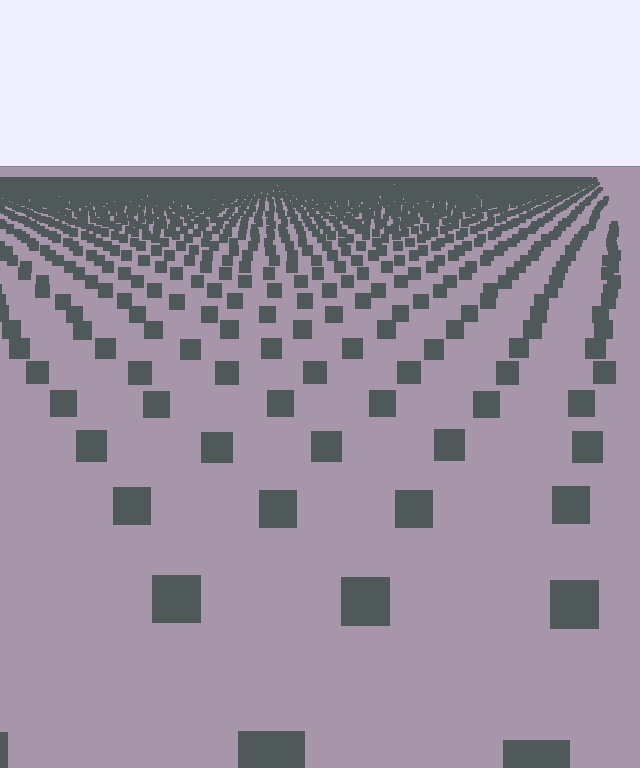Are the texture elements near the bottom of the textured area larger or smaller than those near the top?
Larger. Near the bottom, elements are closer to the viewer and appear at a bigger on-screen size.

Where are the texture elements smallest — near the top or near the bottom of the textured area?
Near the top.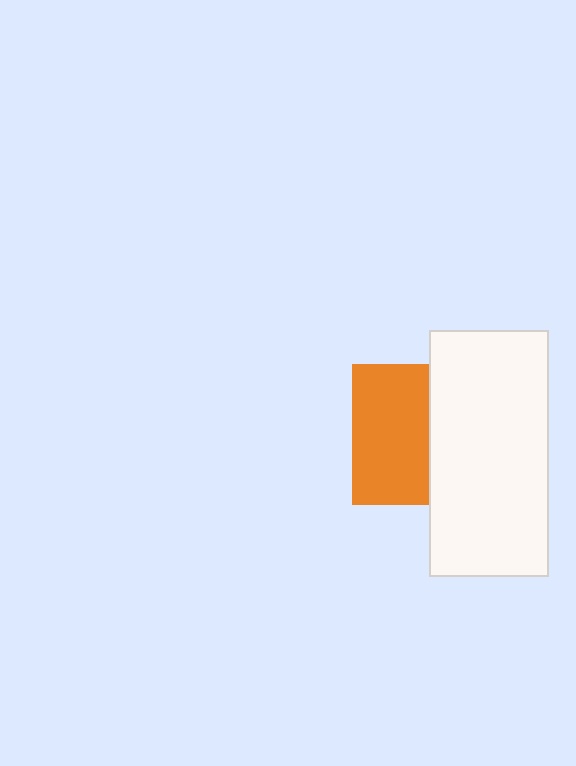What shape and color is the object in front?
The object in front is a white rectangle.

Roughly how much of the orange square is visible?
About half of it is visible (roughly 55%).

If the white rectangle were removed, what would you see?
You would see the complete orange square.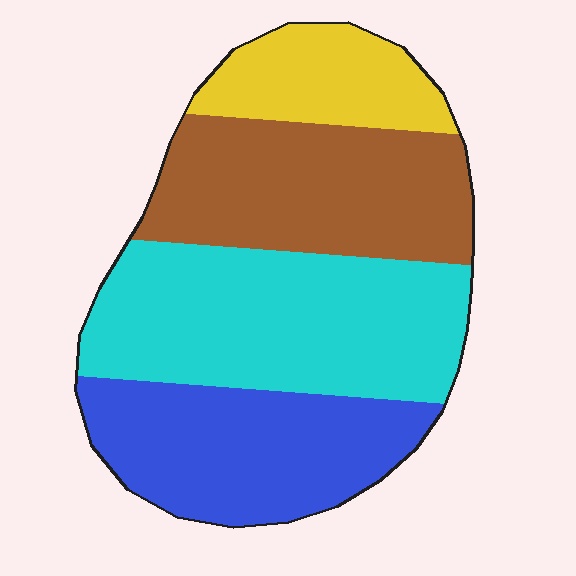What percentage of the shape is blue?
Blue takes up about one quarter (1/4) of the shape.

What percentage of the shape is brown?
Brown takes up between a quarter and a half of the shape.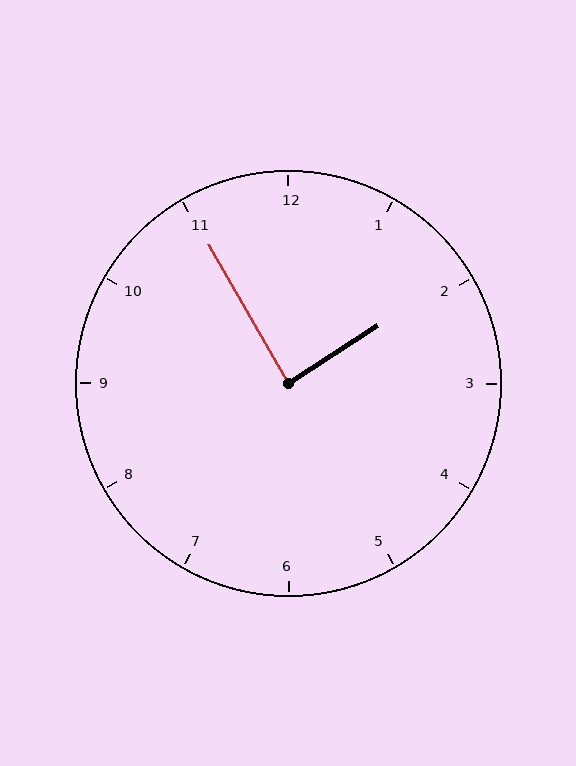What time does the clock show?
1:55.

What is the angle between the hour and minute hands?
Approximately 88 degrees.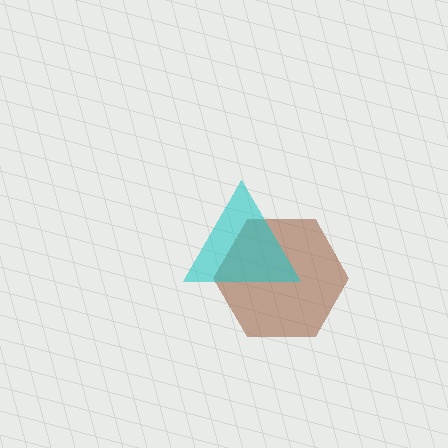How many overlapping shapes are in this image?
There are 2 overlapping shapes in the image.